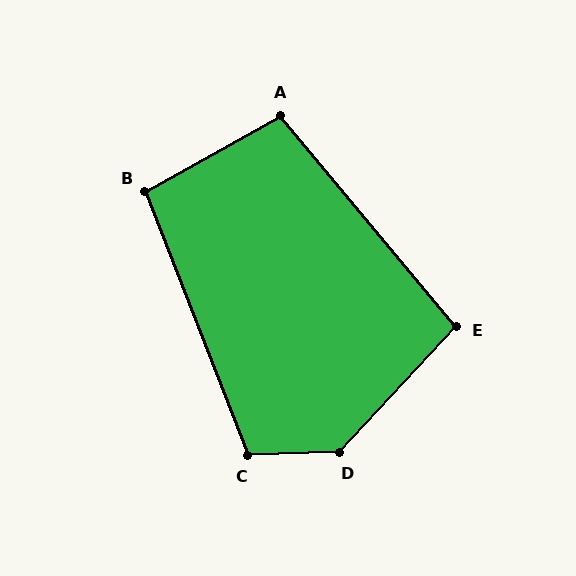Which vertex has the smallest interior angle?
E, at approximately 98 degrees.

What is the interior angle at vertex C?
Approximately 109 degrees (obtuse).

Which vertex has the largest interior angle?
D, at approximately 135 degrees.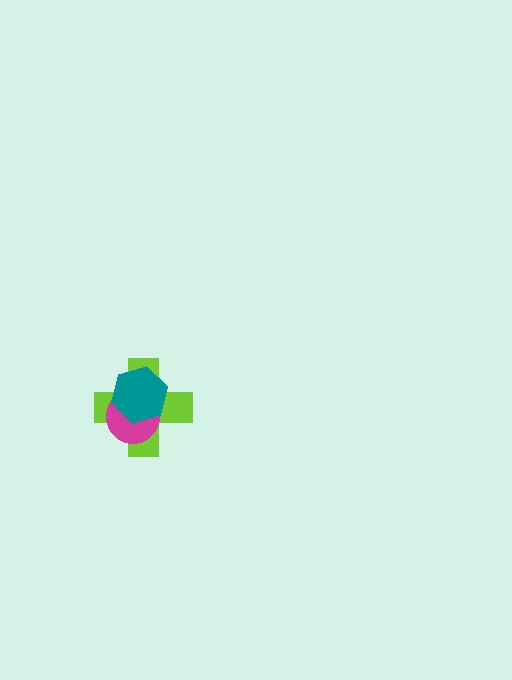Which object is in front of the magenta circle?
The teal hexagon is in front of the magenta circle.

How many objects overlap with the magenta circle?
2 objects overlap with the magenta circle.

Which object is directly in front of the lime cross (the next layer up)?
The magenta circle is directly in front of the lime cross.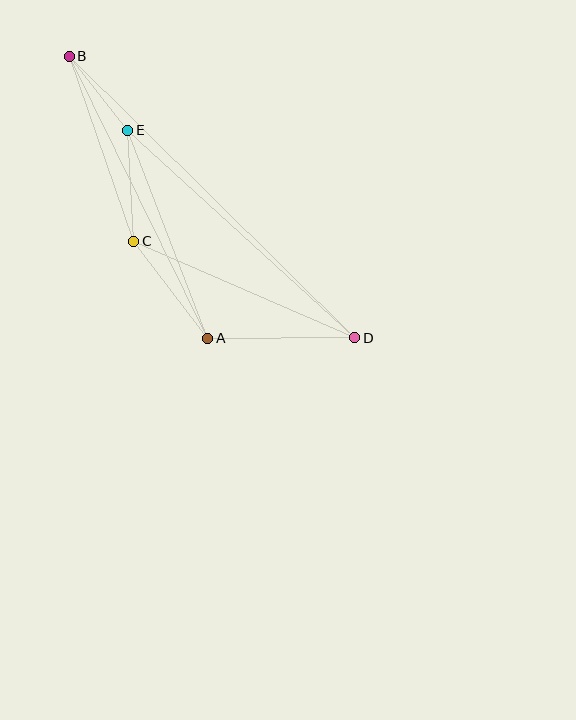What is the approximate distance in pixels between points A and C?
The distance between A and C is approximately 122 pixels.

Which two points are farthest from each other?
Points B and D are farthest from each other.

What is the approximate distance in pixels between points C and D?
The distance between C and D is approximately 241 pixels.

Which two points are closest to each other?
Points B and E are closest to each other.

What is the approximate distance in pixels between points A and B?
The distance between A and B is approximately 314 pixels.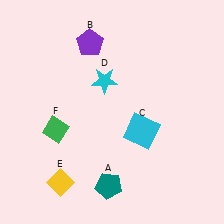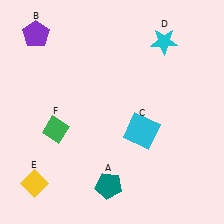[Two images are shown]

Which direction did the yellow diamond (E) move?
The yellow diamond (E) moved left.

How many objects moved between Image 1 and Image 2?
3 objects moved between the two images.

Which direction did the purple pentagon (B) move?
The purple pentagon (B) moved left.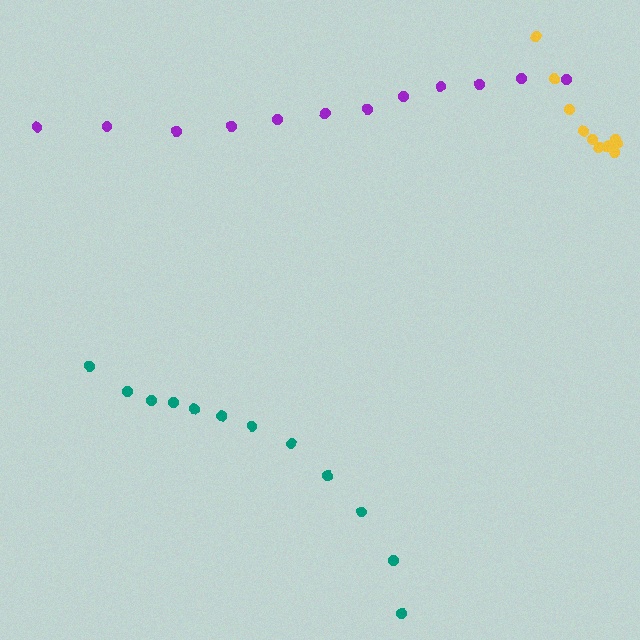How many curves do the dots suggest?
There are 3 distinct paths.